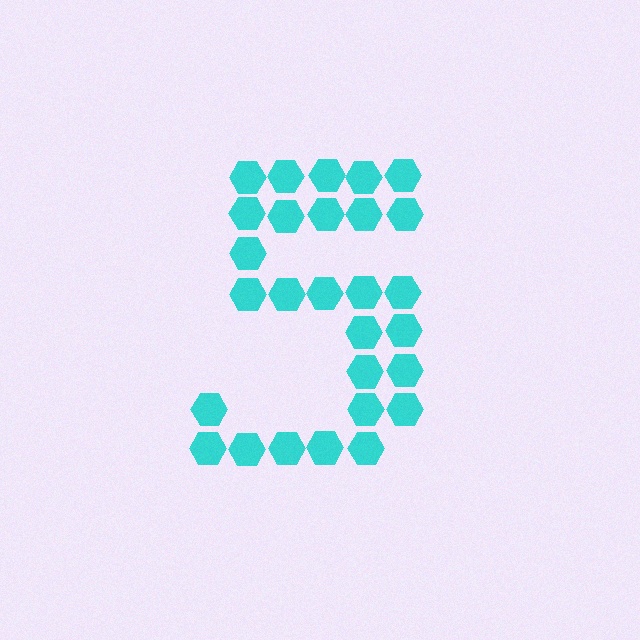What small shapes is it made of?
It is made of small hexagons.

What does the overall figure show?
The overall figure shows the digit 5.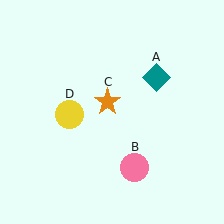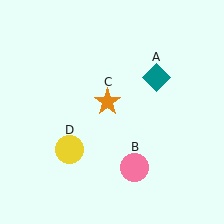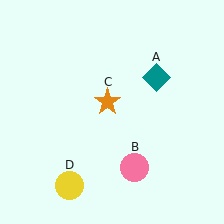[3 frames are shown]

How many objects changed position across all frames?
1 object changed position: yellow circle (object D).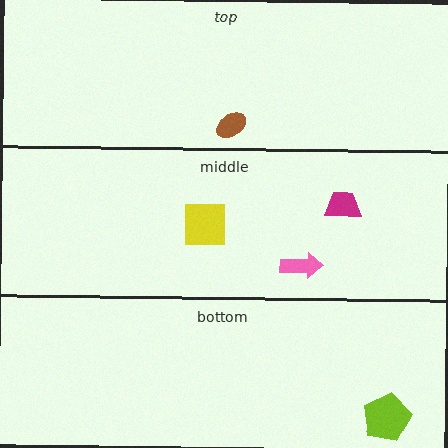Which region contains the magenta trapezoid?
The middle region.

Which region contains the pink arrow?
The middle region.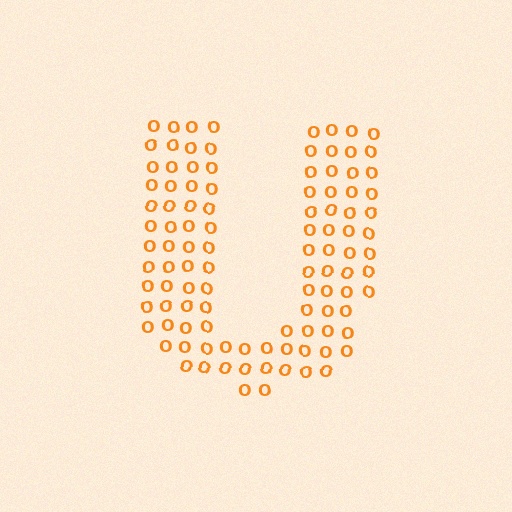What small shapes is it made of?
It is made of small letter O's.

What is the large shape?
The large shape is the letter U.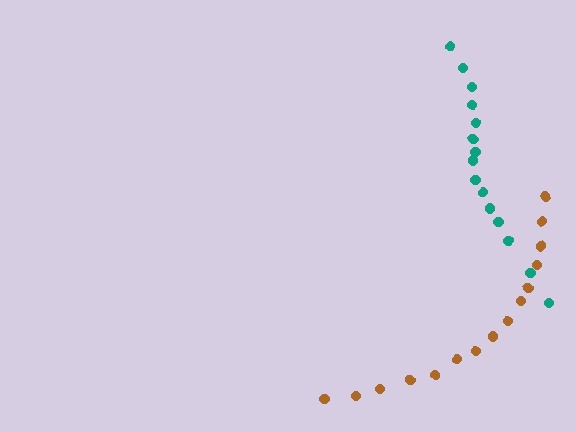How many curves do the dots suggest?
There are 2 distinct paths.